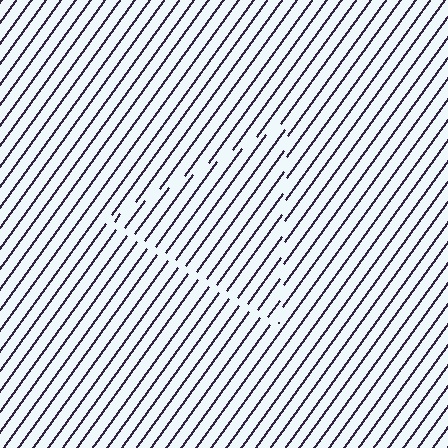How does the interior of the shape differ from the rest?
The interior of the shape contains the same grating, shifted by half a period — the contour is defined by the phase discontinuity where line-ends from the inner and outer gratings abut.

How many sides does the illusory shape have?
3 sides — the line-ends trace a triangle.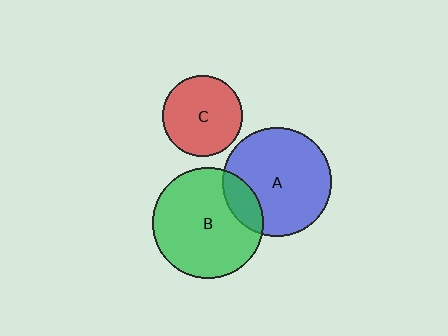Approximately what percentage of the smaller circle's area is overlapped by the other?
Approximately 15%.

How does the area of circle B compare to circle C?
Approximately 1.9 times.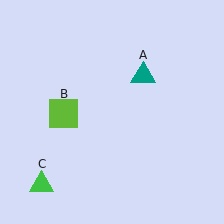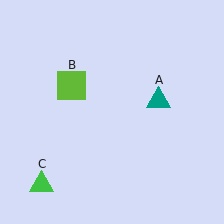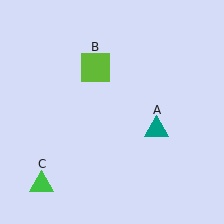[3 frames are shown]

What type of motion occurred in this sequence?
The teal triangle (object A), lime square (object B) rotated clockwise around the center of the scene.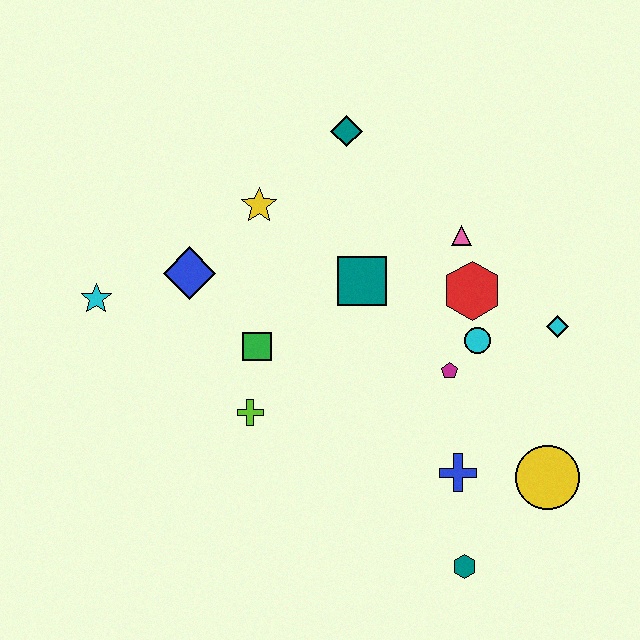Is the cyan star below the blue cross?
No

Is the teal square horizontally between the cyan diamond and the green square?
Yes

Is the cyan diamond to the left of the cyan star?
No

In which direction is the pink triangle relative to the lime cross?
The pink triangle is to the right of the lime cross.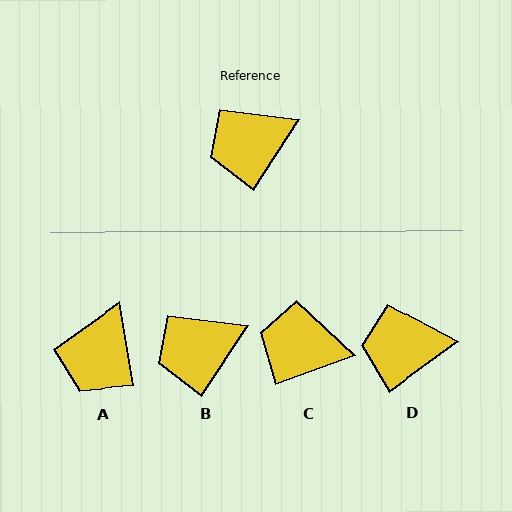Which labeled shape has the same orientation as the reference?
B.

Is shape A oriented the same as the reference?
No, it is off by about 42 degrees.